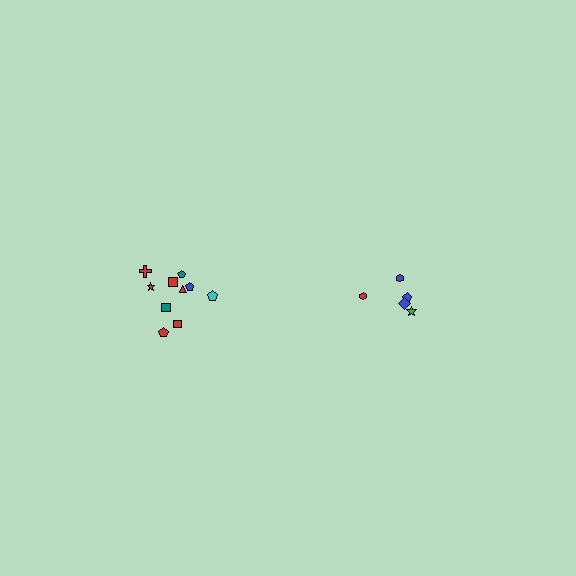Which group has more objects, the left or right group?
The left group.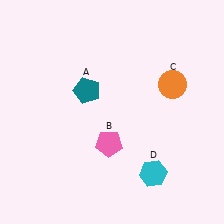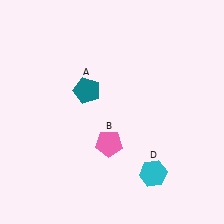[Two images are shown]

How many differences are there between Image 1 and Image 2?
There is 1 difference between the two images.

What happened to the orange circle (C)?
The orange circle (C) was removed in Image 2. It was in the top-right area of Image 1.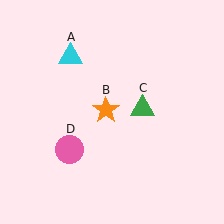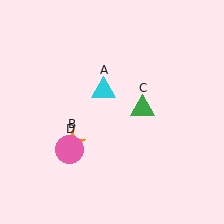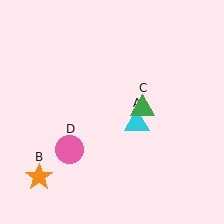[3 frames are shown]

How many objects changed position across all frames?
2 objects changed position: cyan triangle (object A), orange star (object B).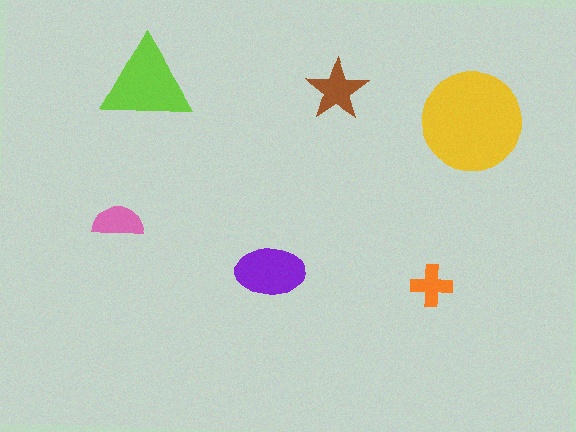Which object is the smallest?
The orange cross.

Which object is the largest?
The yellow circle.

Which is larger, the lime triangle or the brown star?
The lime triangle.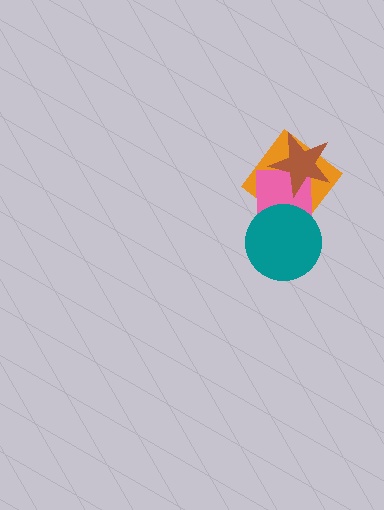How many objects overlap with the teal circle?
2 objects overlap with the teal circle.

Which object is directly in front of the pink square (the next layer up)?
The brown star is directly in front of the pink square.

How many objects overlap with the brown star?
2 objects overlap with the brown star.